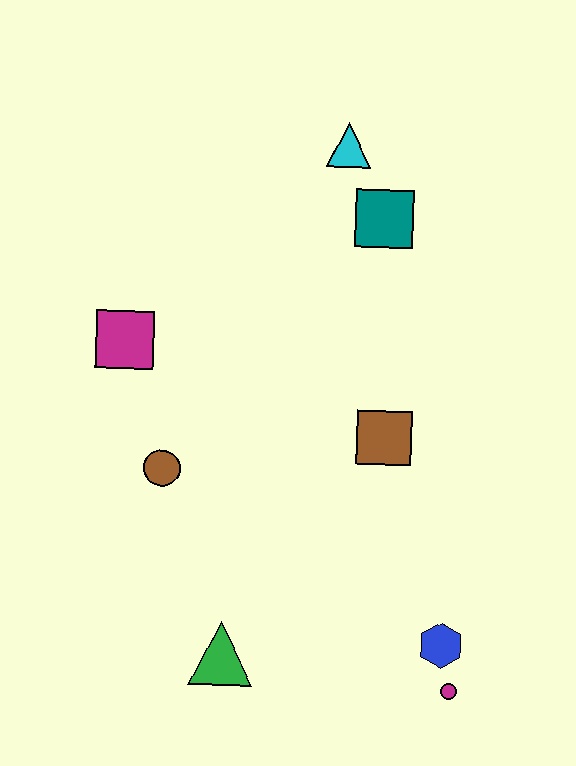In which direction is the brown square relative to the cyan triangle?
The brown square is below the cyan triangle.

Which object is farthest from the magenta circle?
The cyan triangle is farthest from the magenta circle.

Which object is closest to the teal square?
The cyan triangle is closest to the teal square.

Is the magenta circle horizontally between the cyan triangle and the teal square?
No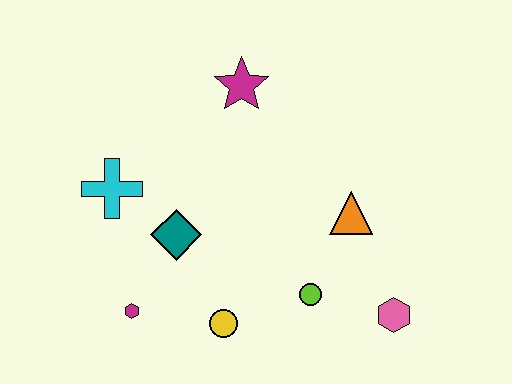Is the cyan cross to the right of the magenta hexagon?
No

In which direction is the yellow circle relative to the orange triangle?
The yellow circle is to the left of the orange triangle.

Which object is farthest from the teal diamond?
The pink hexagon is farthest from the teal diamond.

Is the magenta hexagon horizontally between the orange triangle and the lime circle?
No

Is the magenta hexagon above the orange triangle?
No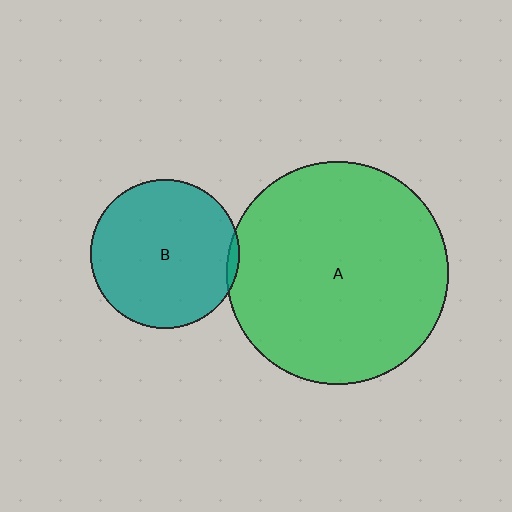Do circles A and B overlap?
Yes.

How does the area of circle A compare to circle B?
Approximately 2.2 times.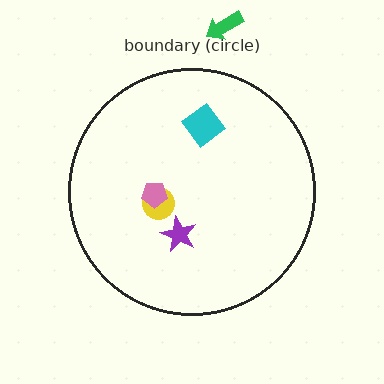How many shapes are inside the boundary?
4 inside, 1 outside.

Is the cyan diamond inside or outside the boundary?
Inside.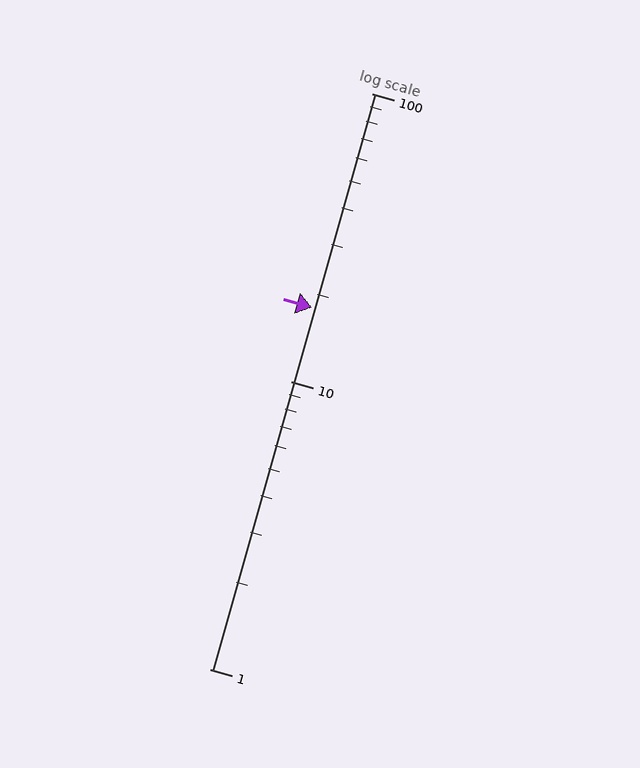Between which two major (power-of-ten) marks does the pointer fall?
The pointer is between 10 and 100.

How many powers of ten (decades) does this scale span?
The scale spans 2 decades, from 1 to 100.